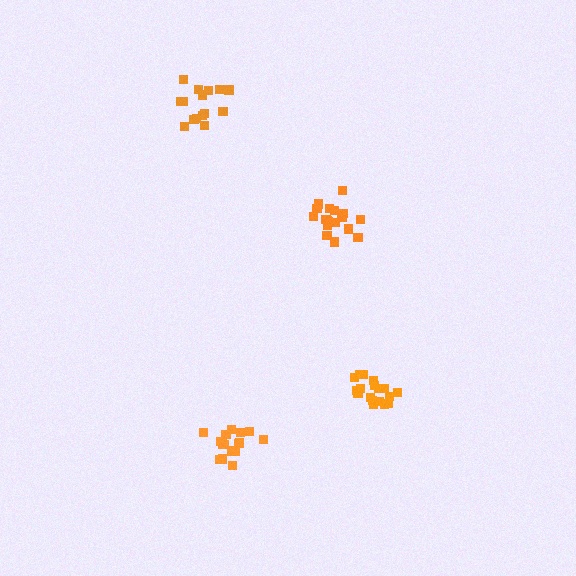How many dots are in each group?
Group 1: 18 dots, Group 2: 18 dots, Group 3: 17 dots, Group 4: 15 dots (68 total).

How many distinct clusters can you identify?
There are 4 distinct clusters.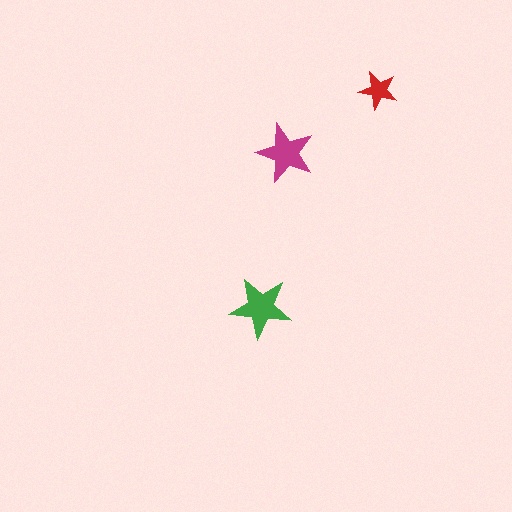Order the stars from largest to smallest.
the green one, the magenta one, the red one.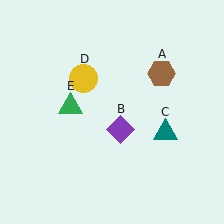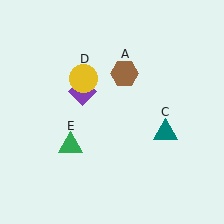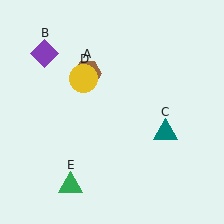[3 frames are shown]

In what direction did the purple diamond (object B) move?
The purple diamond (object B) moved up and to the left.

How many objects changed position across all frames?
3 objects changed position: brown hexagon (object A), purple diamond (object B), green triangle (object E).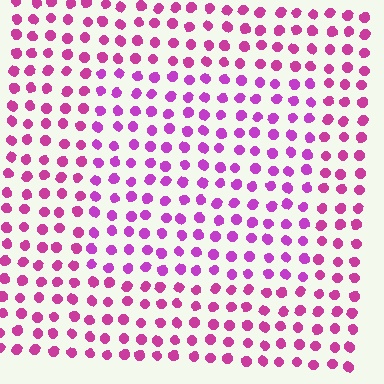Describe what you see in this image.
The image is filled with small magenta elements in a uniform arrangement. A rectangle-shaped region is visible where the elements are tinted to a slightly different hue, forming a subtle color boundary.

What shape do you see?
I see a rectangle.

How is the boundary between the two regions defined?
The boundary is defined purely by a slight shift in hue (about 23 degrees). Spacing, size, and orientation are identical on both sides.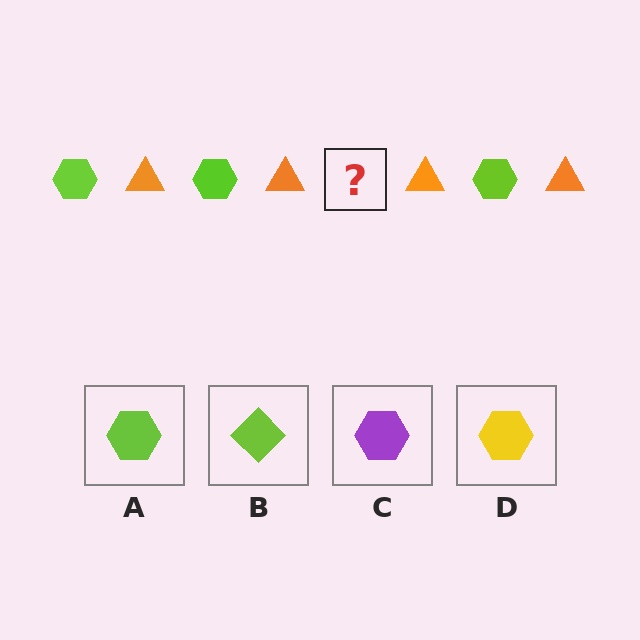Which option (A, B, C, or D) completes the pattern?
A.